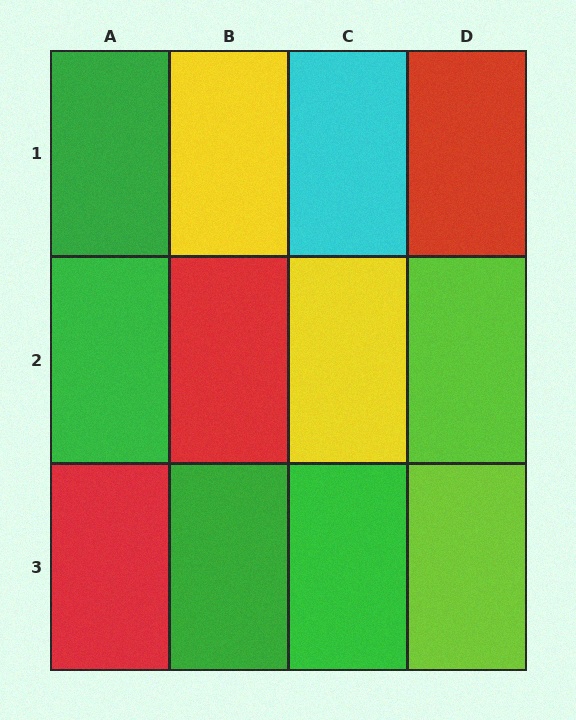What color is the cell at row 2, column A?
Green.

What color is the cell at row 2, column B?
Red.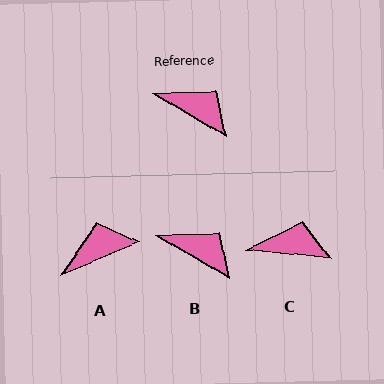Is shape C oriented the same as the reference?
No, it is off by about 25 degrees.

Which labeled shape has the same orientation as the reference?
B.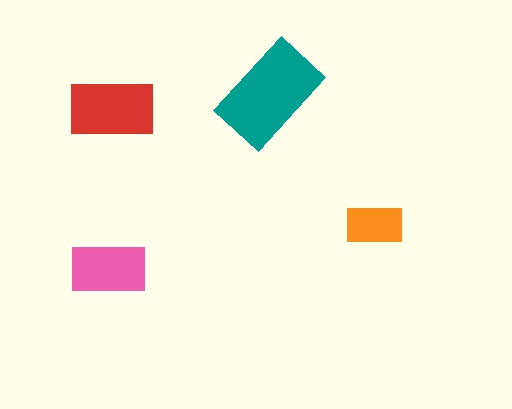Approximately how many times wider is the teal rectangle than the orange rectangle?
About 2 times wider.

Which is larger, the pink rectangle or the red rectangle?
The red one.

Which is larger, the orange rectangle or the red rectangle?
The red one.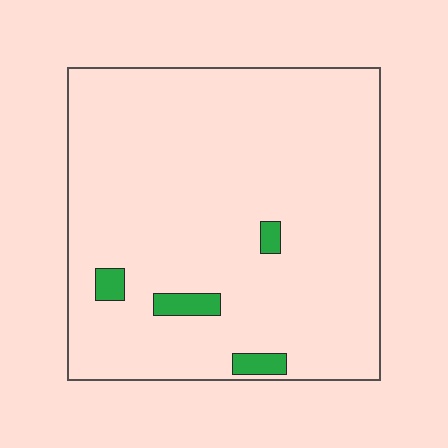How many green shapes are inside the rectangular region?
4.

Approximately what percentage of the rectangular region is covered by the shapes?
Approximately 5%.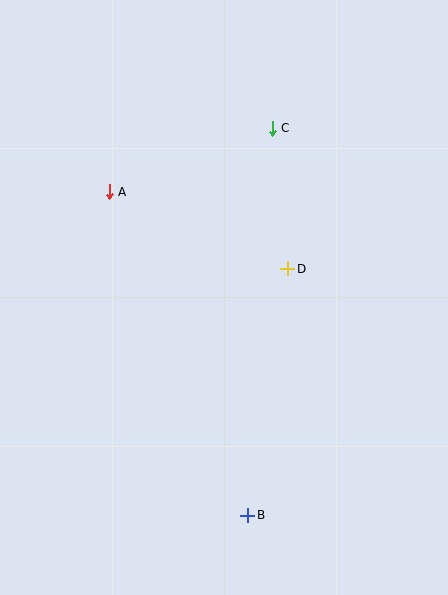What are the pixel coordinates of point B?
Point B is at (248, 515).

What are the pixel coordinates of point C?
Point C is at (272, 128).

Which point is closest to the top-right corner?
Point C is closest to the top-right corner.